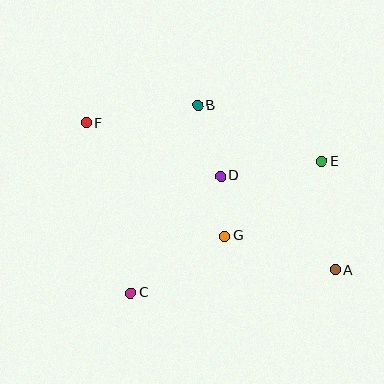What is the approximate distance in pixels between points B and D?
The distance between B and D is approximately 74 pixels.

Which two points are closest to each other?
Points D and G are closest to each other.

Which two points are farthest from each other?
Points A and F are farthest from each other.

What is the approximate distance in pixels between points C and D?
The distance between C and D is approximately 147 pixels.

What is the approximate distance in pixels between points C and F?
The distance between C and F is approximately 175 pixels.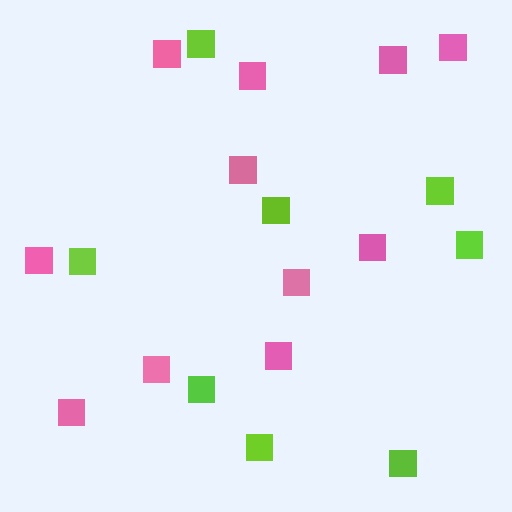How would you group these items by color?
There are 2 groups: one group of pink squares (11) and one group of lime squares (8).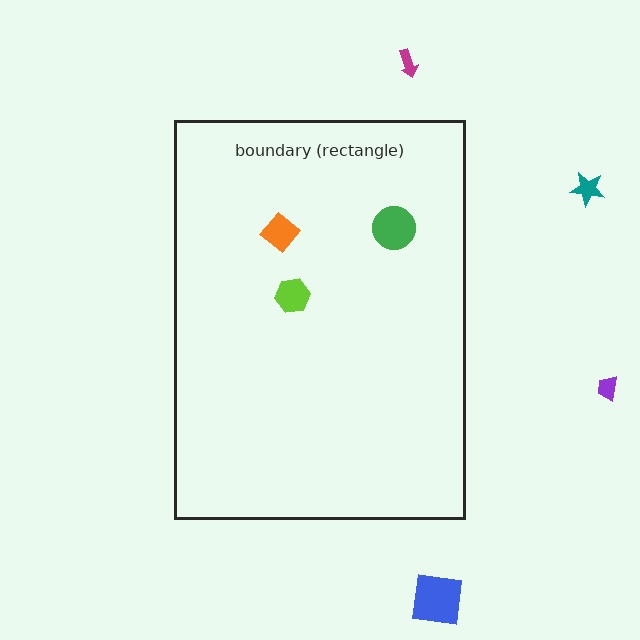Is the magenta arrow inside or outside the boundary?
Outside.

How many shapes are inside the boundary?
3 inside, 4 outside.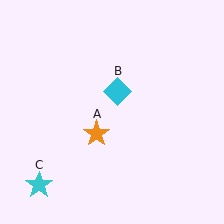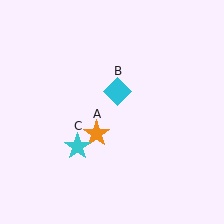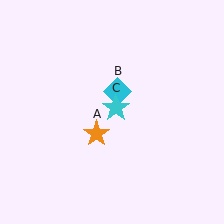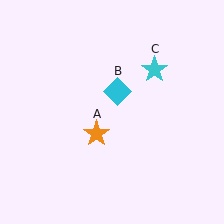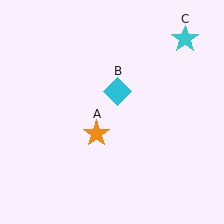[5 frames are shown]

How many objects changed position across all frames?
1 object changed position: cyan star (object C).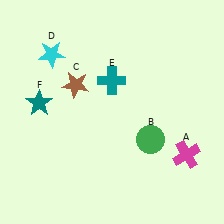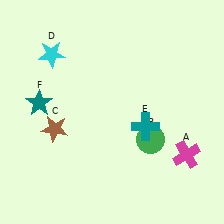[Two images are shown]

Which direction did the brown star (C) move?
The brown star (C) moved down.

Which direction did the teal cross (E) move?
The teal cross (E) moved down.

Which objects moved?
The objects that moved are: the brown star (C), the teal cross (E).